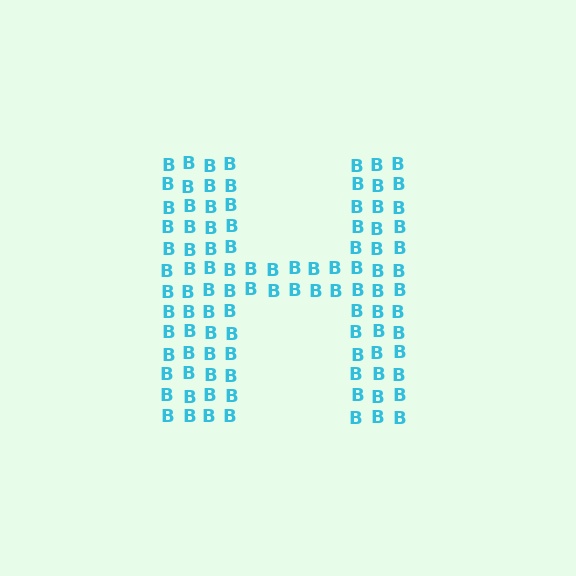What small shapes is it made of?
It is made of small letter B's.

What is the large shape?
The large shape is the letter H.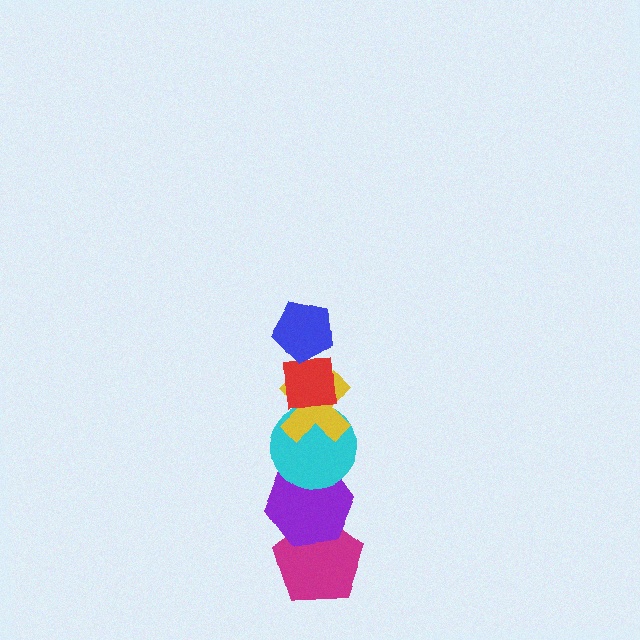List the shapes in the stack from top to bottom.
From top to bottom: the blue pentagon, the red square, the yellow cross, the cyan circle, the purple hexagon, the magenta pentagon.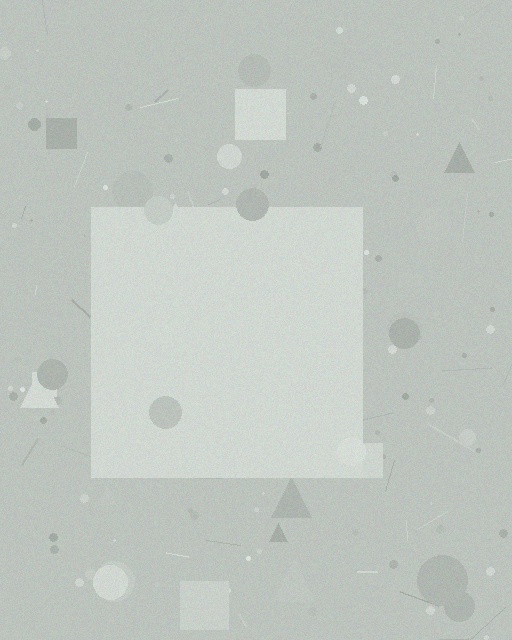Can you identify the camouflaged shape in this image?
The camouflaged shape is a square.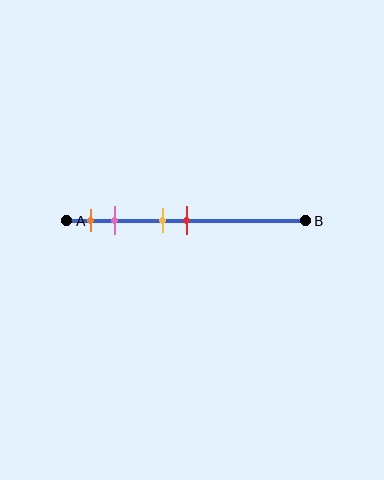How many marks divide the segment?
There are 4 marks dividing the segment.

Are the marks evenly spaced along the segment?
No, the marks are not evenly spaced.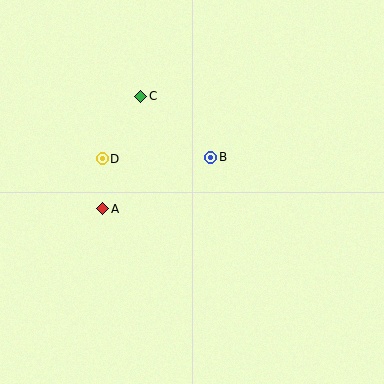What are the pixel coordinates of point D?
Point D is at (102, 159).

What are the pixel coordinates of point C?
Point C is at (141, 96).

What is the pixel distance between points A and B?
The distance between A and B is 120 pixels.